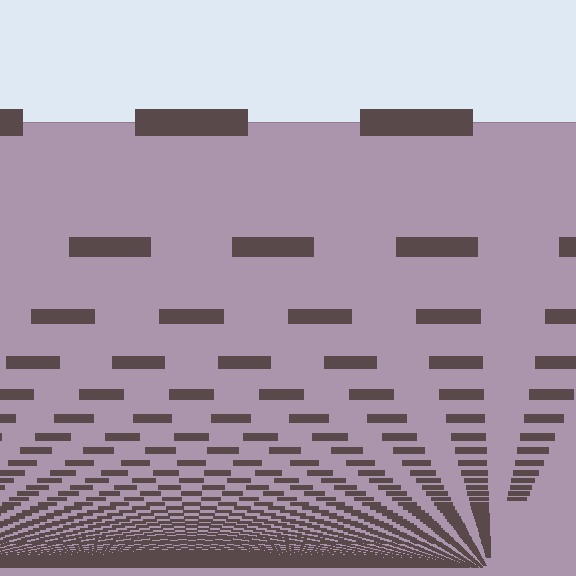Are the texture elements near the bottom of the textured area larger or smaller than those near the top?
Smaller. The gradient is inverted — elements near the bottom are smaller and denser.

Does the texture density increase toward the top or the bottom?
Density increases toward the bottom.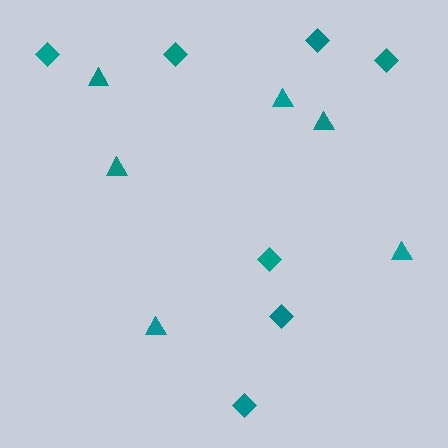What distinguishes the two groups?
There are 2 groups: one group of triangles (6) and one group of diamonds (7).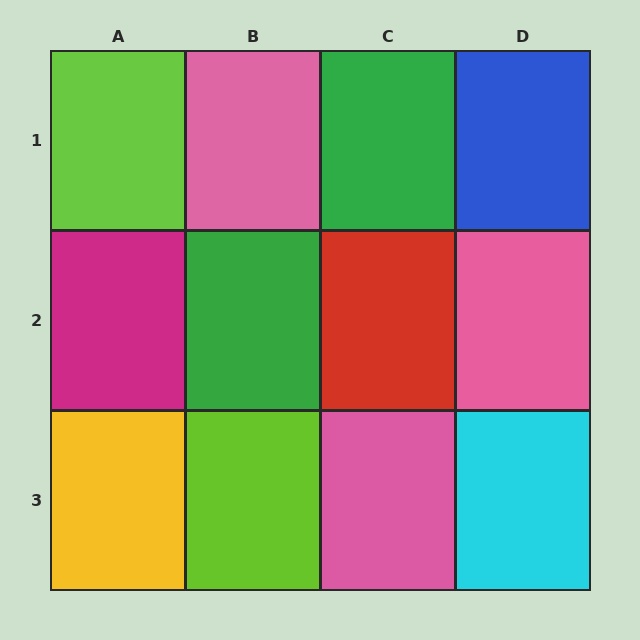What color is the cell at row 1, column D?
Blue.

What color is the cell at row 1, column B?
Pink.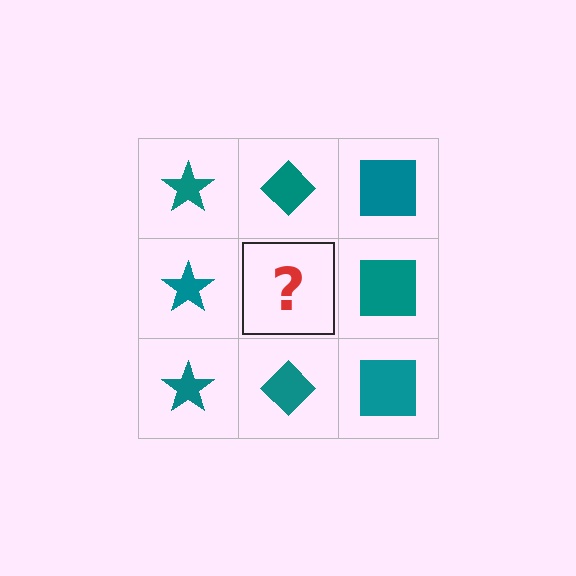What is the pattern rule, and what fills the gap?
The rule is that each column has a consistent shape. The gap should be filled with a teal diamond.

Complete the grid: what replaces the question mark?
The question mark should be replaced with a teal diamond.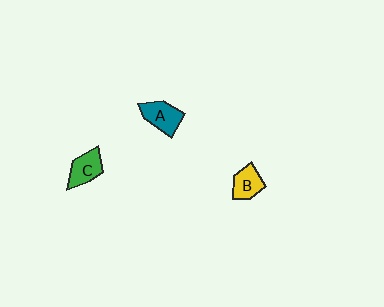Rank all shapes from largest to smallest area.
From largest to smallest: A (teal), C (green), B (yellow).